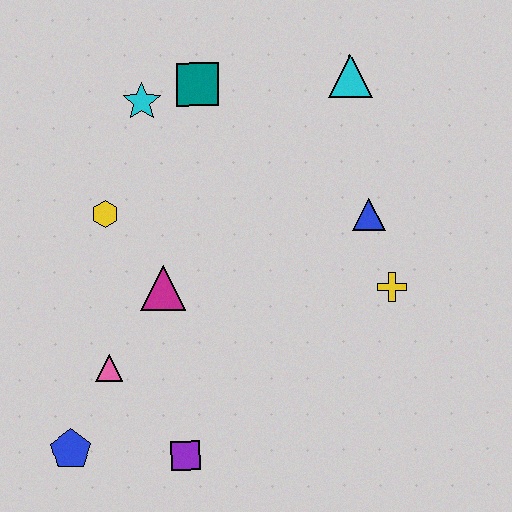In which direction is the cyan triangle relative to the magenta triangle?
The cyan triangle is above the magenta triangle.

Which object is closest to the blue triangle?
The yellow cross is closest to the blue triangle.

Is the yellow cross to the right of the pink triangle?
Yes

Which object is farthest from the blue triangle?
The blue pentagon is farthest from the blue triangle.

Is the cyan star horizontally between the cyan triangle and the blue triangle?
No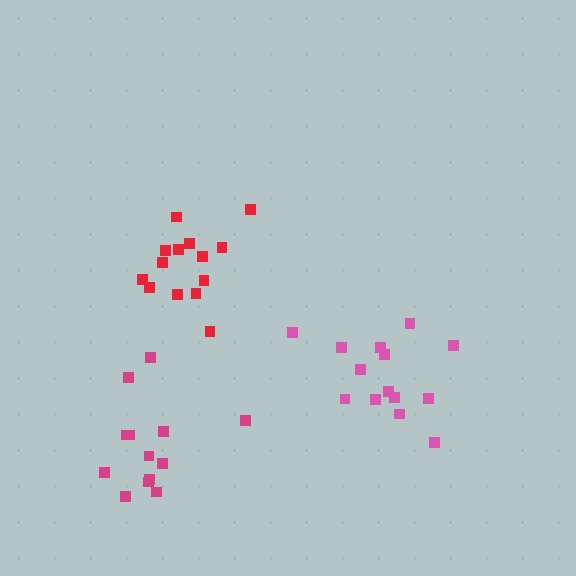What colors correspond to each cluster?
The clusters are colored: red, pink, magenta.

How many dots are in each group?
Group 1: 14 dots, Group 2: 14 dots, Group 3: 13 dots (41 total).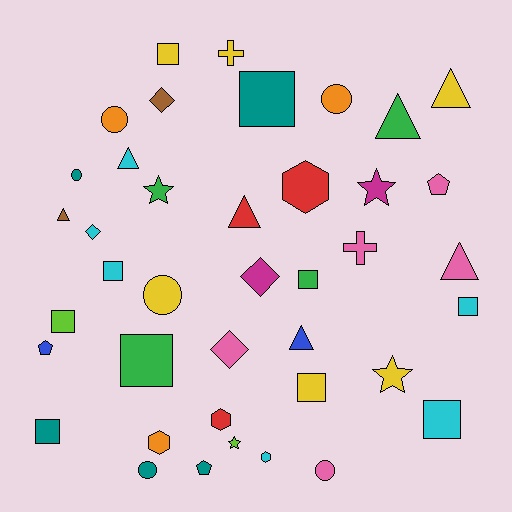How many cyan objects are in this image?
There are 6 cyan objects.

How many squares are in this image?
There are 10 squares.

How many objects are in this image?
There are 40 objects.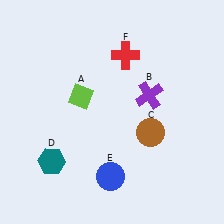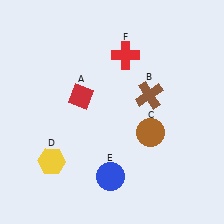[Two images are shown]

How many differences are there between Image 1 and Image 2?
There are 3 differences between the two images.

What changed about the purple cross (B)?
In Image 1, B is purple. In Image 2, it changed to brown.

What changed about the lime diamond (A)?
In Image 1, A is lime. In Image 2, it changed to red.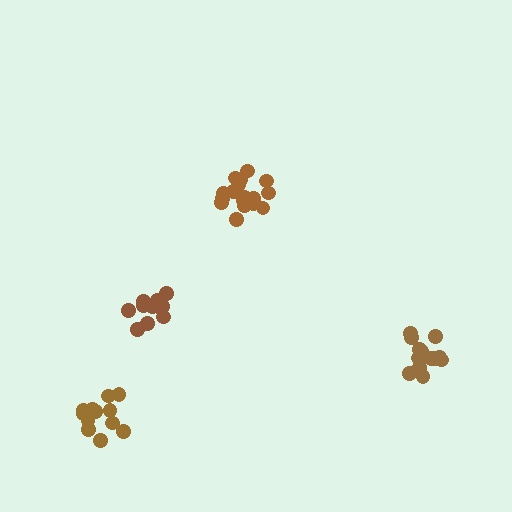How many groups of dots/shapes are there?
There are 4 groups.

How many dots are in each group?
Group 1: 13 dots, Group 2: 18 dots, Group 3: 13 dots, Group 4: 13 dots (57 total).